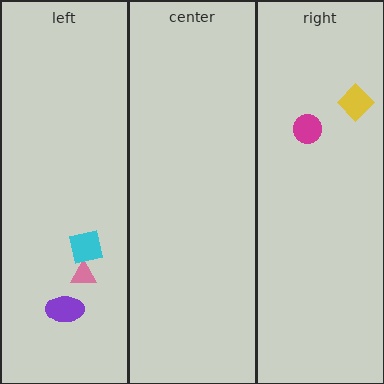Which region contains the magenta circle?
The right region.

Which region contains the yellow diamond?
The right region.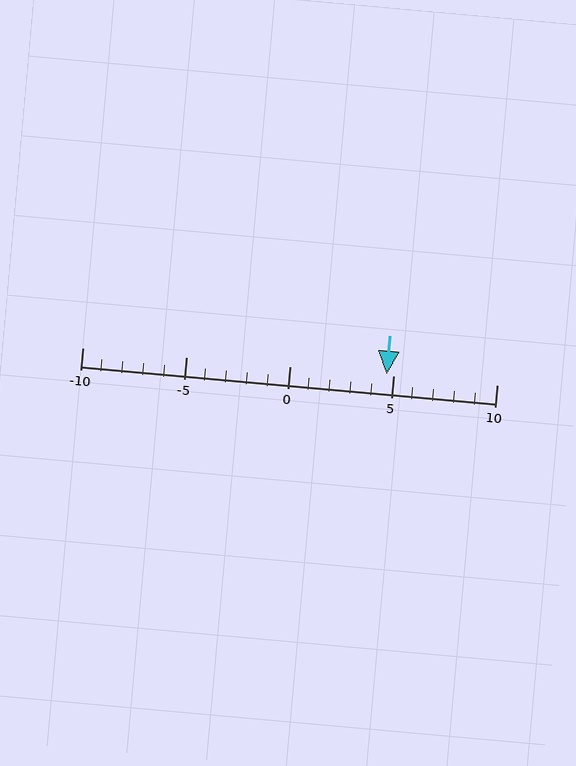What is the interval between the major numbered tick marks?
The major tick marks are spaced 5 units apart.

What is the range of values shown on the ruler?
The ruler shows values from -10 to 10.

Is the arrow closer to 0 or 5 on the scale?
The arrow is closer to 5.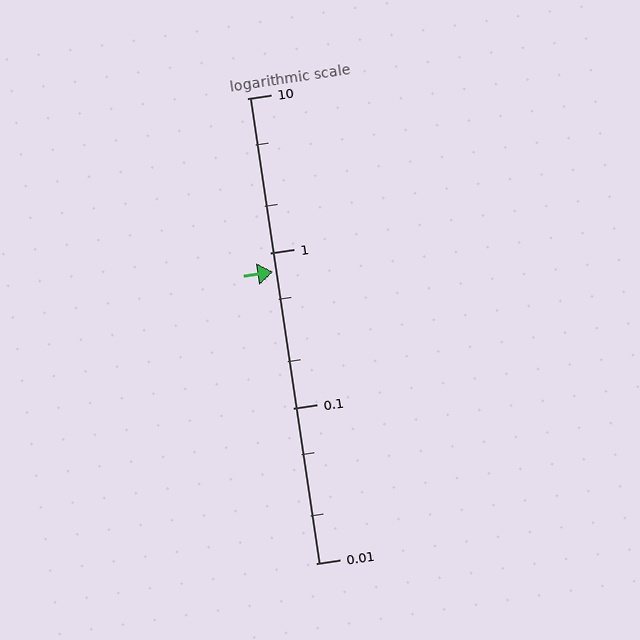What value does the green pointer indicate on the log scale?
The pointer indicates approximately 0.76.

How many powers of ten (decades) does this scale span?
The scale spans 3 decades, from 0.01 to 10.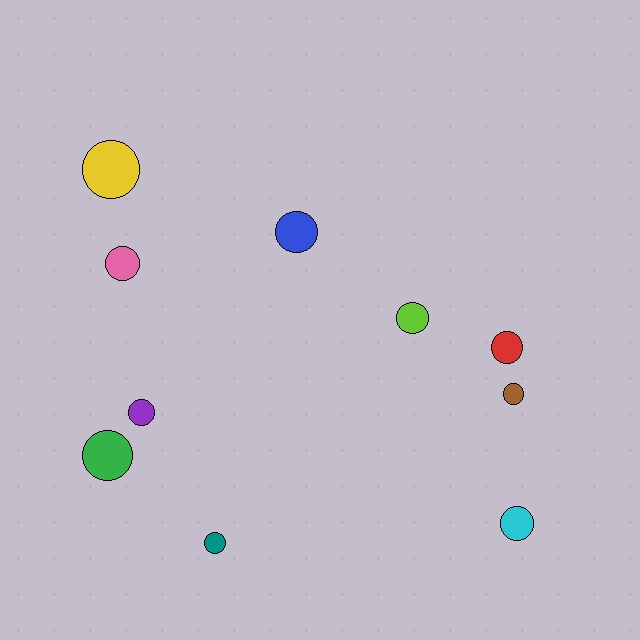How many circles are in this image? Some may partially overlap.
There are 10 circles.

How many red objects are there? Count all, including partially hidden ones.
There is 1 red object.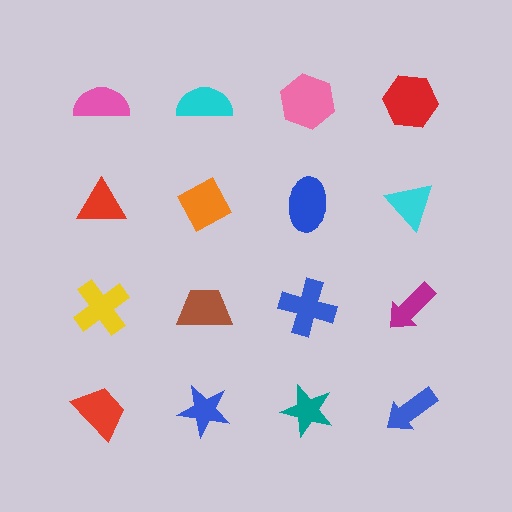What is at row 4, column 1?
A red trapezoid.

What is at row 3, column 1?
A yellow cross.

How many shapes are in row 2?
4 shapes.